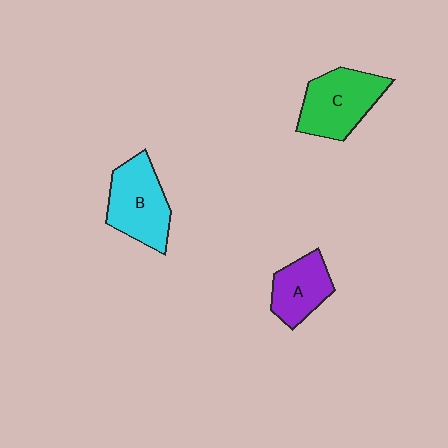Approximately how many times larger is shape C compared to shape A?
Approximately 1.4 times.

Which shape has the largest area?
Shape C (green).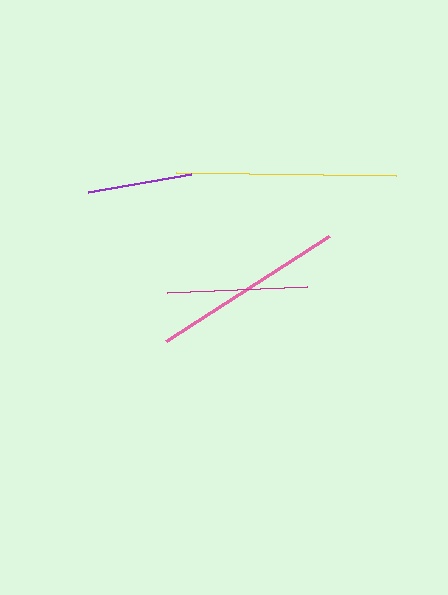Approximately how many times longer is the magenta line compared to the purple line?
The magenta line is approximately 1.3 times the length of the purple line.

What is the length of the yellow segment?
The yellow segment is approximately 220 pixels long.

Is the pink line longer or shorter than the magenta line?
The pink line is longer than the magenta line.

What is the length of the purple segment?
The purple segment is approximately 104 pixels long.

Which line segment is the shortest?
The purple line is the shortest at approximately 104 pixels.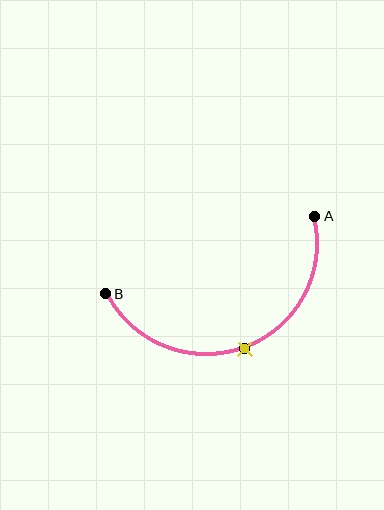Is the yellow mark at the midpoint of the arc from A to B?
Yes. The yellow mark lies on the arc at equal arc-length from both A and B — it is the arc midpoint.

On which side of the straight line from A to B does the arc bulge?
The arc bulges below the straight line connecting A and B.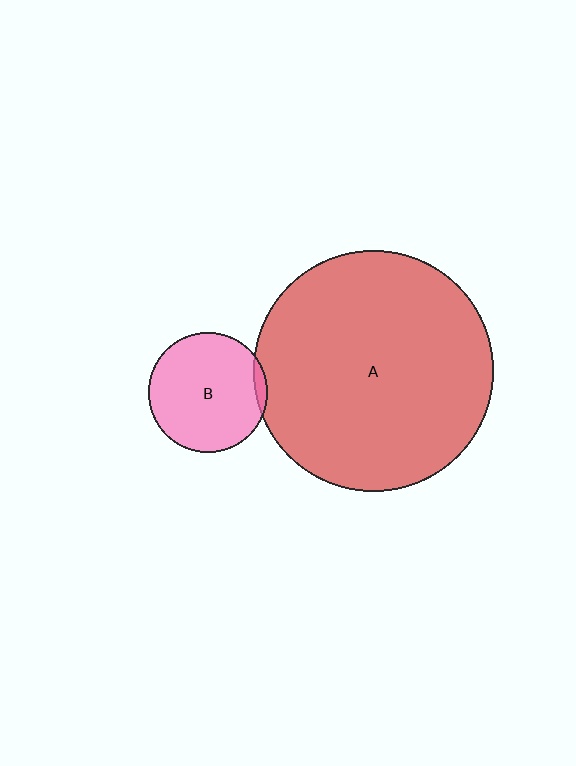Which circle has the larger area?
Circle A (red).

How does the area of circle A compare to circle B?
Approximately 4.1 times.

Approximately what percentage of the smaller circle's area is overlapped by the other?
Approximately 5%.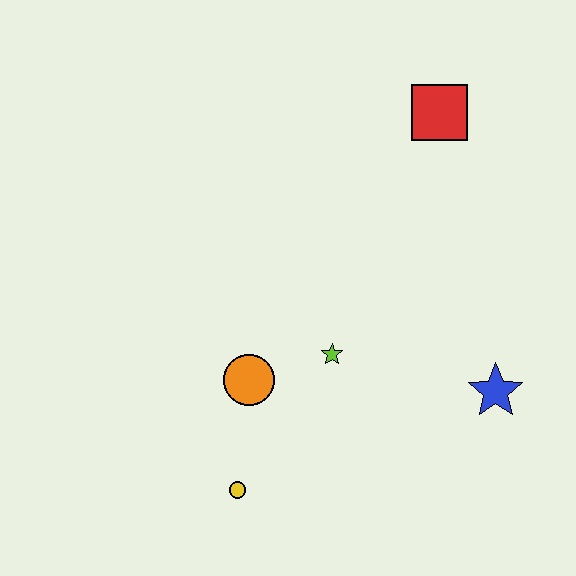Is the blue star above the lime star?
No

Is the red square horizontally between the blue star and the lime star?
Yes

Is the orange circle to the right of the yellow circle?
Yes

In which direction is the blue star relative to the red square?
The blue star is below the red square.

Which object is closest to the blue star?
The lime star is closest to the blue star.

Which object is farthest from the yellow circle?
The red square is farthest from the yellow circle.